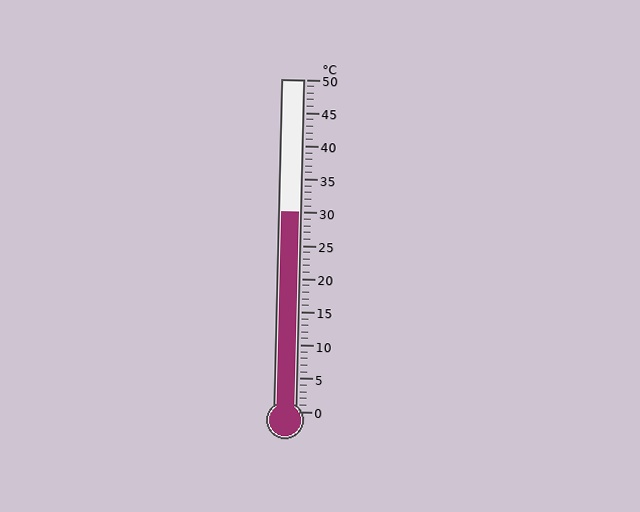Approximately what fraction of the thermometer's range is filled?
The thermometer is filled to approximately 60% of its range.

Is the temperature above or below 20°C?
The temperature is above 20°C.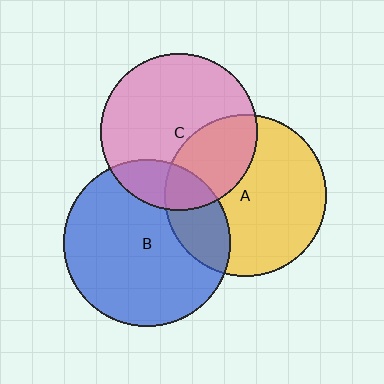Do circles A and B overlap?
Yes.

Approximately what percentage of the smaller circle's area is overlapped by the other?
Approximately 25%.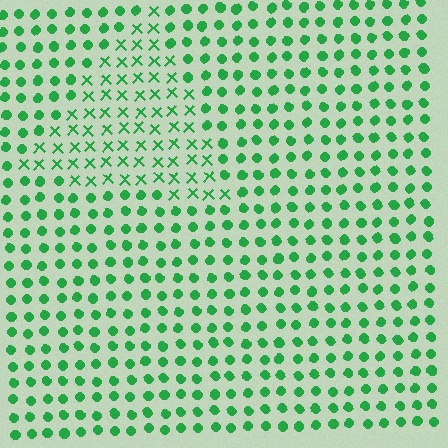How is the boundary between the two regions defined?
The boundary is defined by a change in element shape: X marks inside vs. circles outside. All elements share the same color and spacing.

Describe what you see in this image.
The image is filled with small green elements arranged in a uniform grid. A triangle-shaped region contains X marks, while the surrounding area contains circles. The boundary is defined purely by the change in element shape.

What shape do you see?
I see a triangle.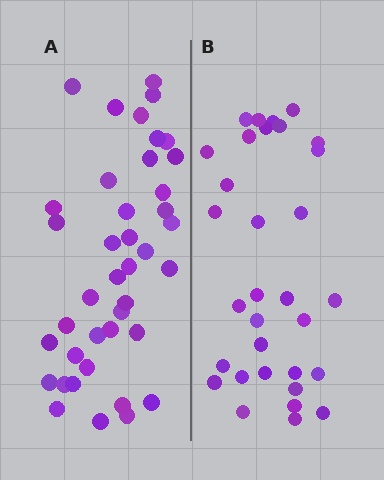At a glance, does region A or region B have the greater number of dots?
Region A (the left region) has more dots.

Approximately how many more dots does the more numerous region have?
Region A has roughly 8 or so more dots than region B.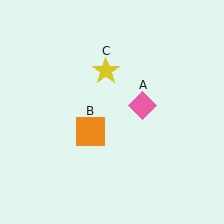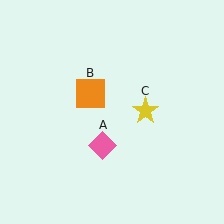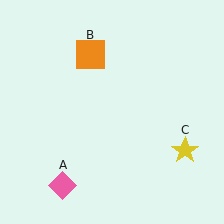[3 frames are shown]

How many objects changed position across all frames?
3 objects changed position: pink diamond (object A), orange square (object B), yellow star (object C).